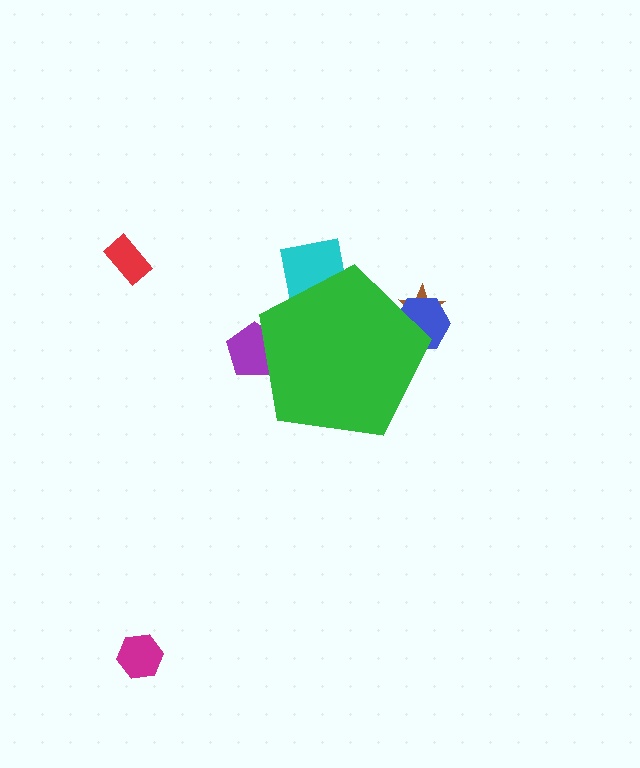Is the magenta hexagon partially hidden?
No, the magenta hexagon is fully visible.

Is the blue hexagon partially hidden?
Yes, the blue hexagon is partially hidden behind the green pentagon.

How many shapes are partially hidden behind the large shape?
4 shapes are partially hidden.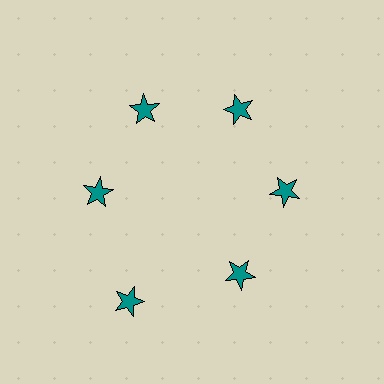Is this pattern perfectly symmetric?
No. The 6 teal stars are arranged in a ring, but one element near the 7 o'clock position is pushed outward from the center, breaking the 6-fold rotational symmetry.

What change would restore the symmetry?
The symmetry would be restored by moving it inward, back onto the ring so that all 6 stars sit at equal angles and equal distance from the center.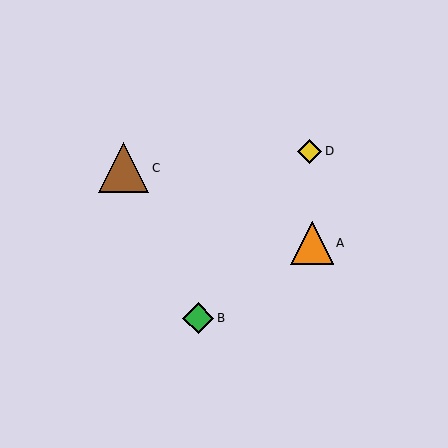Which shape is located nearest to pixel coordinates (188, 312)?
The green diamond (labeled B) at (198, 318) is nearest to that location.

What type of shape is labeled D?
Shape D is a yellow diamond.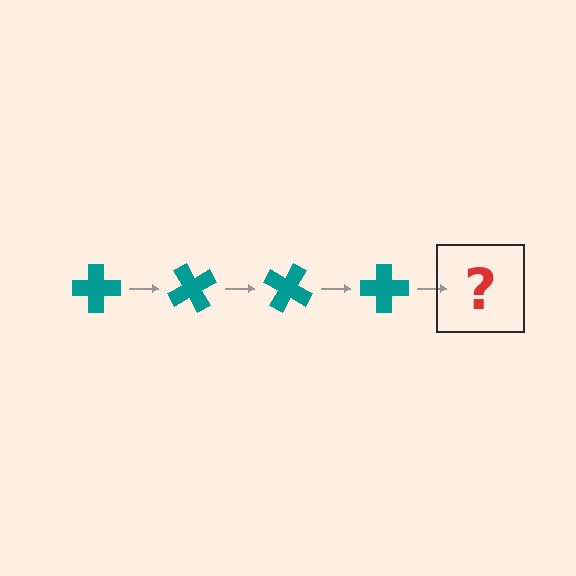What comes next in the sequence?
The next element should be a teal cross rotated 240 degrees.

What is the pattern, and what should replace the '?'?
The pattern is that the cross rotates 60 degrees each step. The '?' should be a teal cross rotated 240 degrees.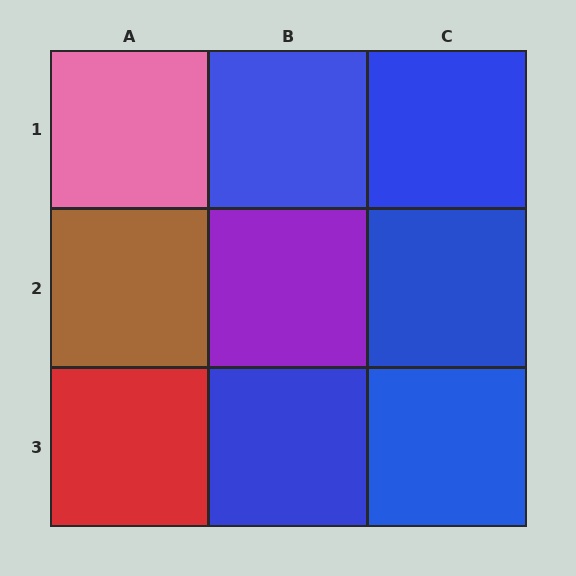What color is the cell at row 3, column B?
Blue.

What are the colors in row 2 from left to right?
Brown, purple, blue.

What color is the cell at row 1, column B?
Blue.